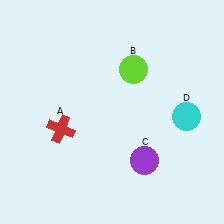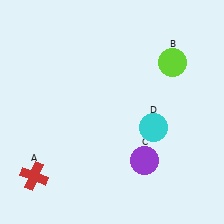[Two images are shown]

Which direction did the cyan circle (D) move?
The cyan circle (D) moved left.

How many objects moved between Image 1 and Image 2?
3 objects moved between the two images.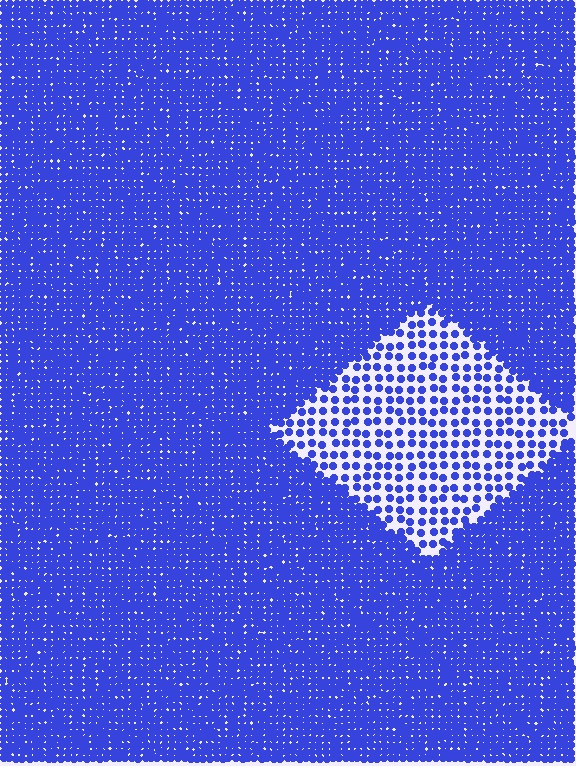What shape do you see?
I see a diamond.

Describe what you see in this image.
The image contains small blue elements arranged at two different densities. A diamond-shaped region is visible where the elements are less densely packed than the surrounding area.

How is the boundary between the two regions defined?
The boundary is defined by a change in element density (approximately 2.9x ratio). All elements are the same color, size, and shape.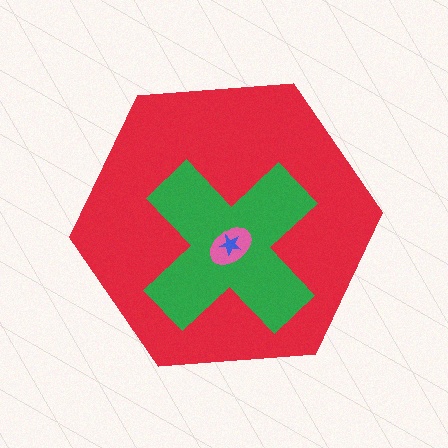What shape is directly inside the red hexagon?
The green cross.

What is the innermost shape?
The blue star.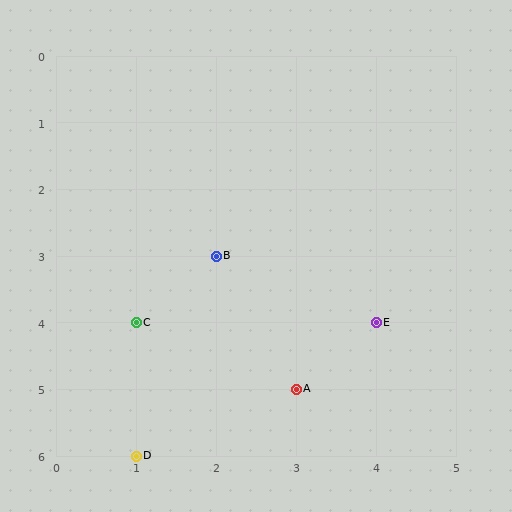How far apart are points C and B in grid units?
Points C and B are 1 column and 1 row apart (about 1.4 grid units diagonally).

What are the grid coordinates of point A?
Point A is at grid coordinates (3, 5).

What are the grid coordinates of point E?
Point E is at grid coordinates (4, 4).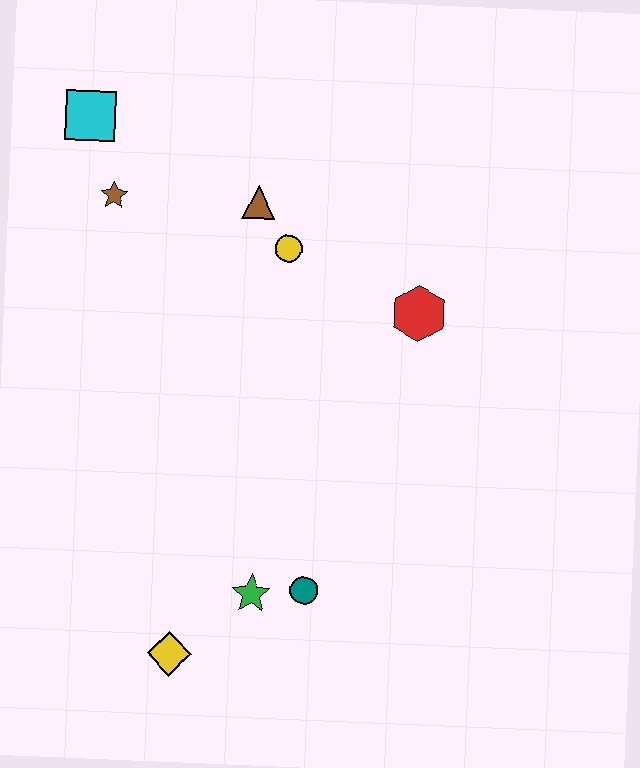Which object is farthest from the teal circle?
The cyan square is farthest from the teal circle.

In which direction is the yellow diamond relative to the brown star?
The yellow diamond is below the brown star.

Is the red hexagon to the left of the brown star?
No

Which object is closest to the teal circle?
The green star is closest to the teal circle.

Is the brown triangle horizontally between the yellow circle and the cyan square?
Yes